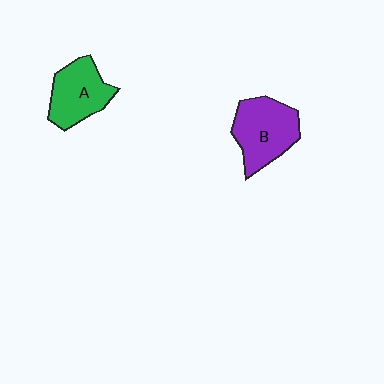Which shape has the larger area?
Shape B (purple).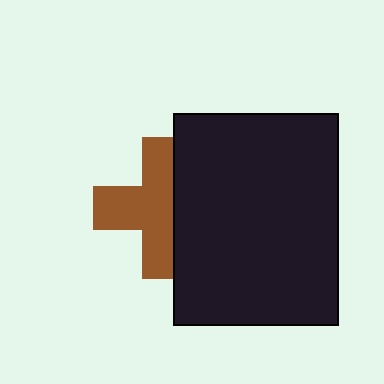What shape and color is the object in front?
The object in front is a black rectangle.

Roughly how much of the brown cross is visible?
About half of it is visible (roughly 64%).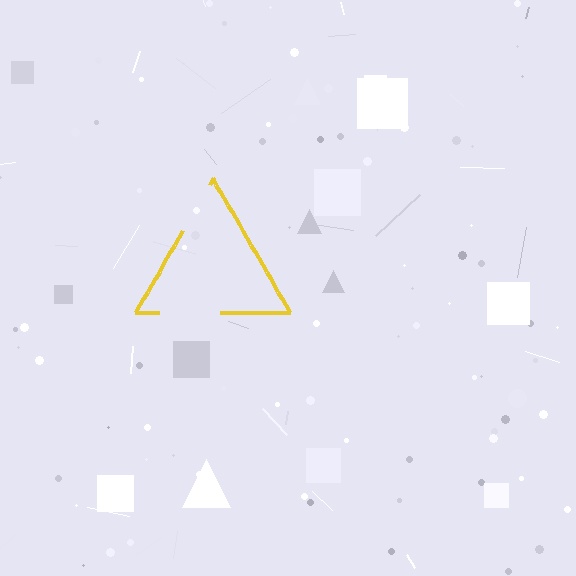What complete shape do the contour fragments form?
The contour fragments form a triangle.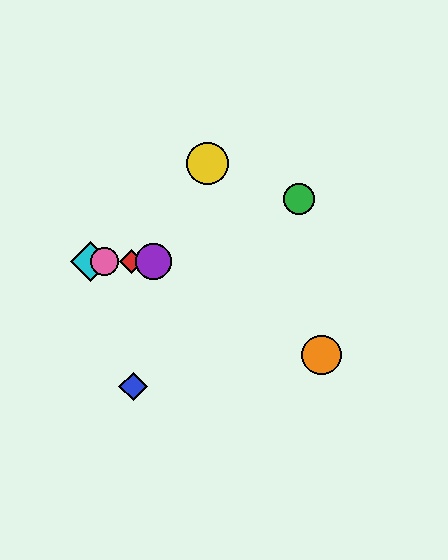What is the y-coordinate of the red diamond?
The red diamond is at y≈261.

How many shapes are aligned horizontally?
4 shapes (the red diamond, the purple circle, the cyan diamond, the pink circle) are aligned horizontally.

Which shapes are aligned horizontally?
The red diamond, the purple circle, the cyan diamond, the pink circle are aligned horizontally.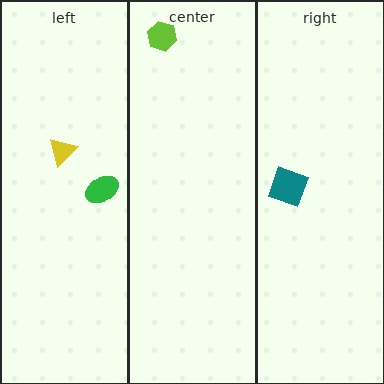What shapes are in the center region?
The lime hexagon.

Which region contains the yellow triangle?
The left region.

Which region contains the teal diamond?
The right region.